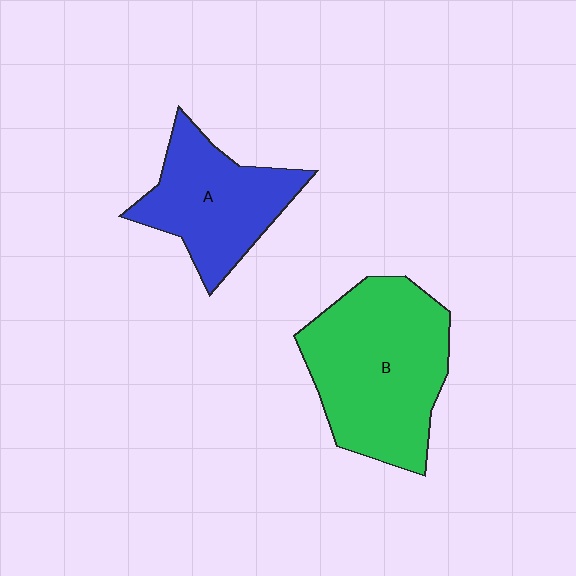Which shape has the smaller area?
Shape A (blue).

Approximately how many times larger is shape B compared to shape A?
Approximately 1.5 times.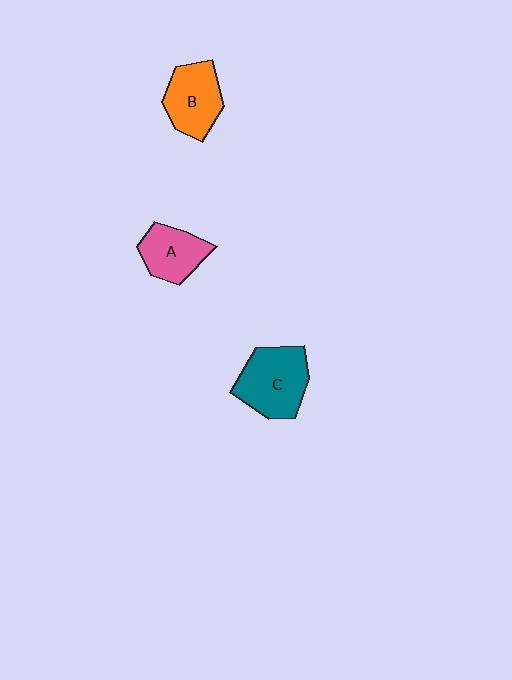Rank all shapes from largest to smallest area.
From largest to smallest: C (teal), B (orange), A (pink).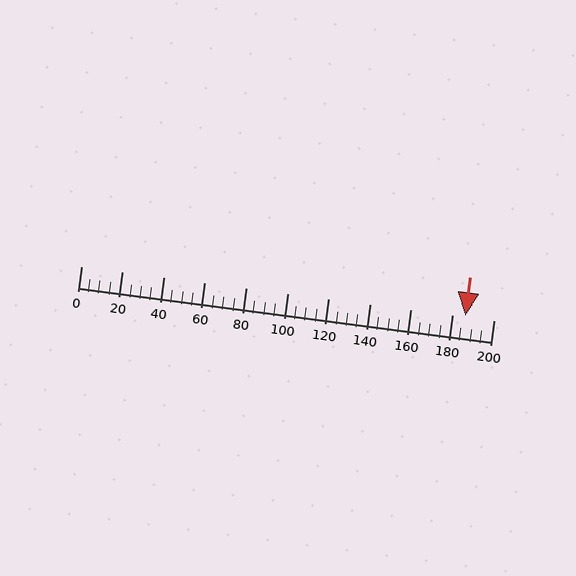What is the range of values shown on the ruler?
The ruler shows values from 0 to 200.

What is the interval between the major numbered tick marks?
The major tick marks are spaced 20 units apart.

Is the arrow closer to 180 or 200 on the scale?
The arrow is closer to 180.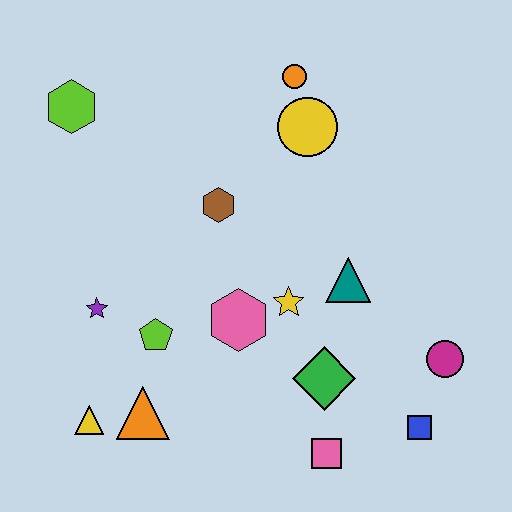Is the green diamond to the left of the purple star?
No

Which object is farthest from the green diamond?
The lime hexagon is farthest from the green diamond.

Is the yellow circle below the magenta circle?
No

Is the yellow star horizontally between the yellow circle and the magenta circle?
No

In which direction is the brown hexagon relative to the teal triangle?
The brown hexagon is to the left of the teal triangle.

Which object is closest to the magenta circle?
The blue square is closest to the magenta circle.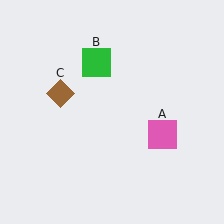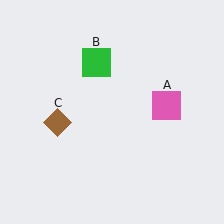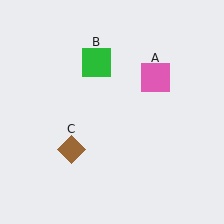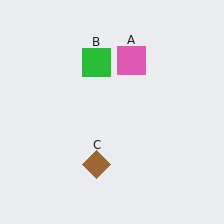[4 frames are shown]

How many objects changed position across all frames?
2 objects changed position: pink square (object A), brown diamond (object C).